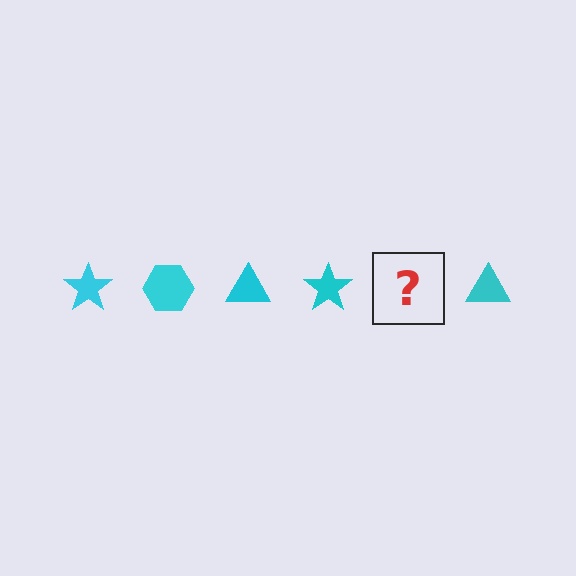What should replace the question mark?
The question mark should be replaced with a cyan hexagon.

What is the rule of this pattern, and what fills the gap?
The rule is that the pattern cycles through star, hexagon, triangle shapes in cyan. The gap should be filled with a cyan hexagon.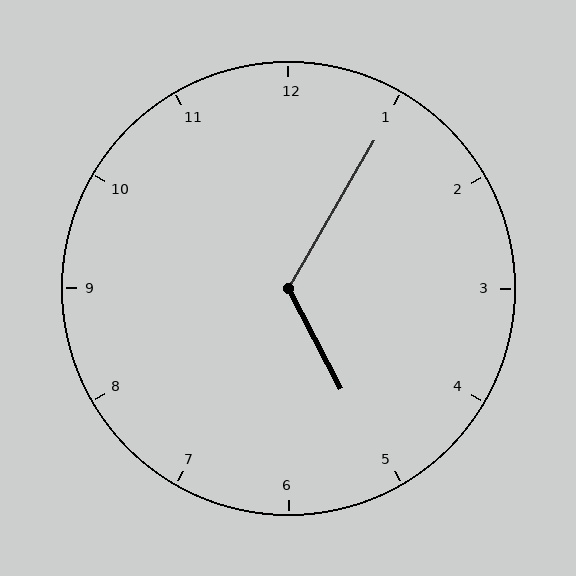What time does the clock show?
5:05.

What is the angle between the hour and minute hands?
Approximately 122 degrees.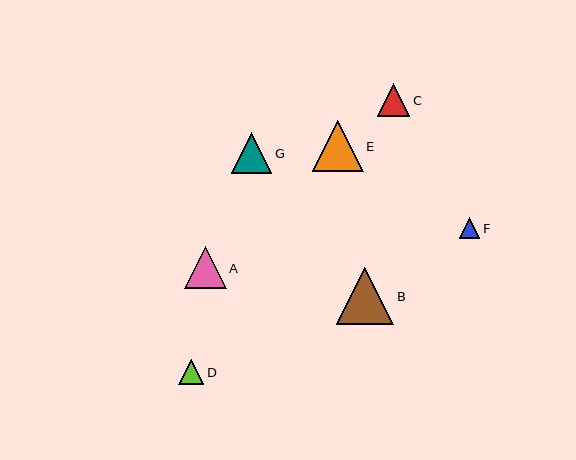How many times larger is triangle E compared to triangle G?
Triangle E is approximately 1.3 times the size of triangle G.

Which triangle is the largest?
Triangle B is the largest with a size of approximately 57 pixels.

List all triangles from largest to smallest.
From largest to smallest: B, E, A, G, C, D, F.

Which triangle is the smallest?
Triangle F is the smallest with a size of approximately 21 pixels.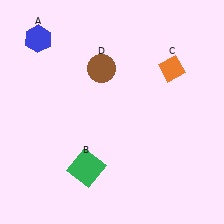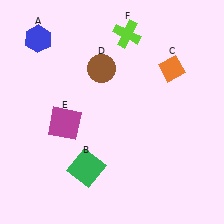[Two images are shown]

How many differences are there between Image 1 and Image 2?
There are 2 differences between the two images.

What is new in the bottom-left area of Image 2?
A magenta square (E) was added in the bottom-left area of Image 2.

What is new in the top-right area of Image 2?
A lime cross (F) was added in the top-right area of Image 2.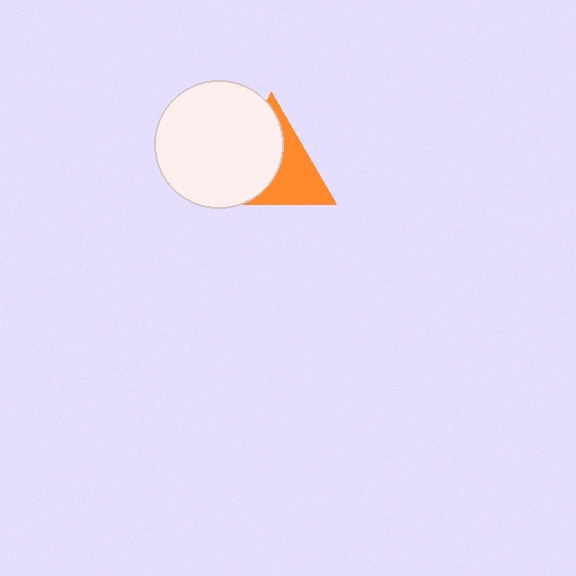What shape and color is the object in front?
The object in front is a white circle.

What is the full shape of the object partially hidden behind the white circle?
The partially hidden object is an orange triangle.